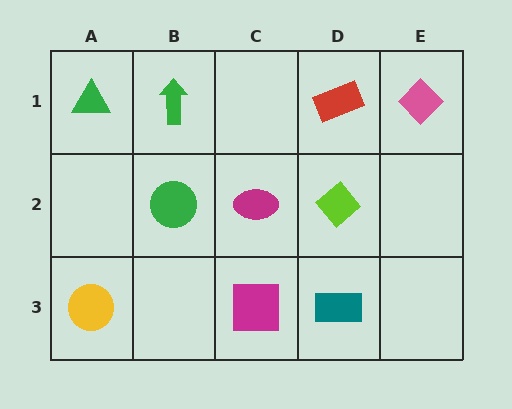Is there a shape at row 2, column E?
No, that cell is empty.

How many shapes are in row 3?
3 shapes.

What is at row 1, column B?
A green arrow.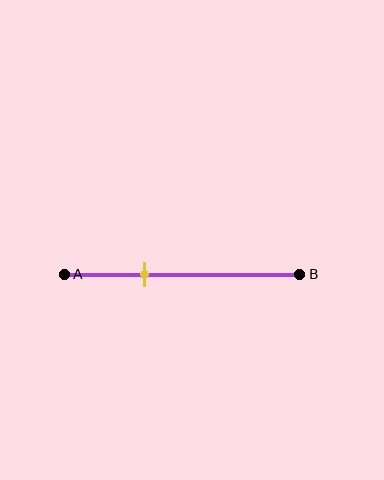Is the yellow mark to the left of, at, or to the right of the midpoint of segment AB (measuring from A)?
The yellow mark is to the left of the midpoint of segment AB.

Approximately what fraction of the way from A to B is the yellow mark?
The yellow mark is approximately 35% of the way from A to B.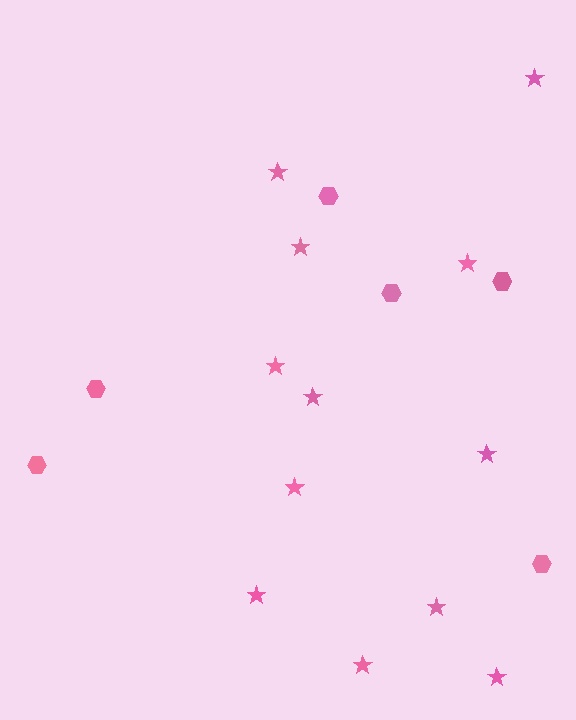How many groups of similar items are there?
There are 2 groups: one group of stars (12) and one group of hexagons (6).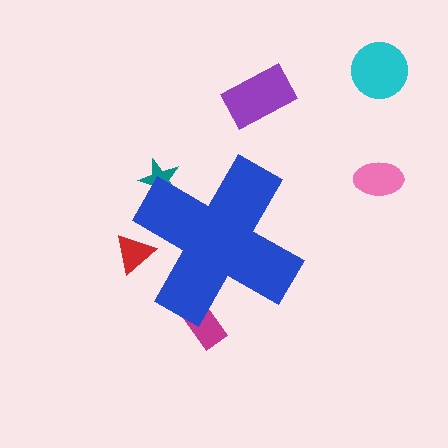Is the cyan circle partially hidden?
No, the cyan circle is fully visible.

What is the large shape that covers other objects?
A blue cross.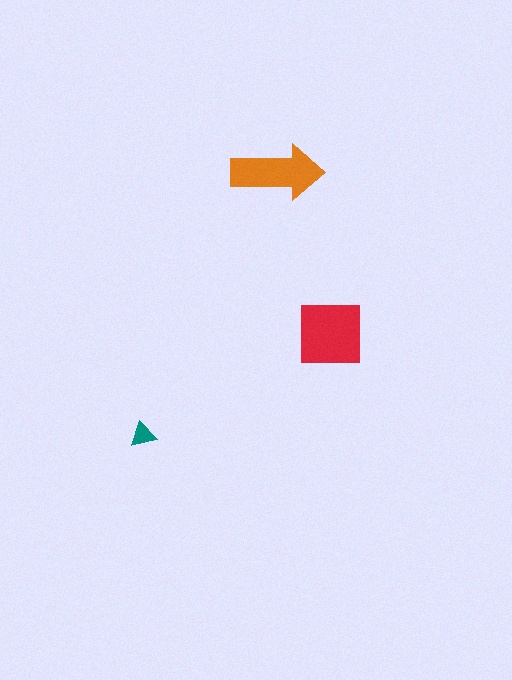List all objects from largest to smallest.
The red square, the orange arrow, the teal triangle.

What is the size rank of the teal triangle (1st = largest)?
3rd.